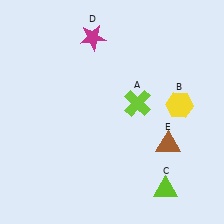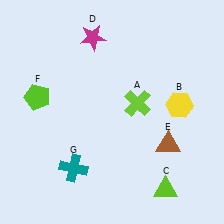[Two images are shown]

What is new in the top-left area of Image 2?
A lime pentagon (F) was added in the top-left area of Image 2.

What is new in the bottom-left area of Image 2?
A teal cross (G) was added in the bottom-left area of Image 2.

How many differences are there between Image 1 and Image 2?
There are 2 differences between the two images.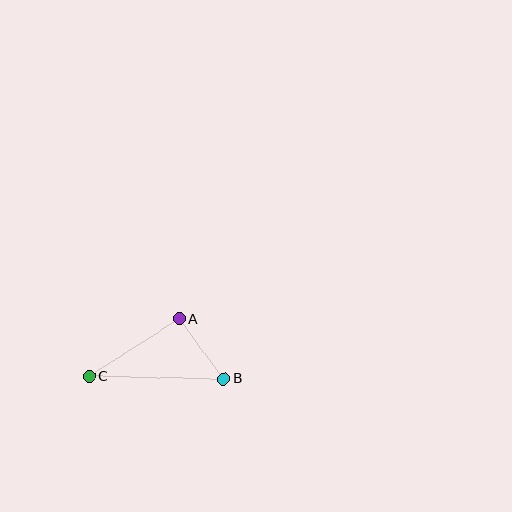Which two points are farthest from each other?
Points B and C are farthest from each other.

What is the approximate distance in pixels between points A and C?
The distance between A and C is approximately 107 pixels.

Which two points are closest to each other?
Points A and B are closest to each other.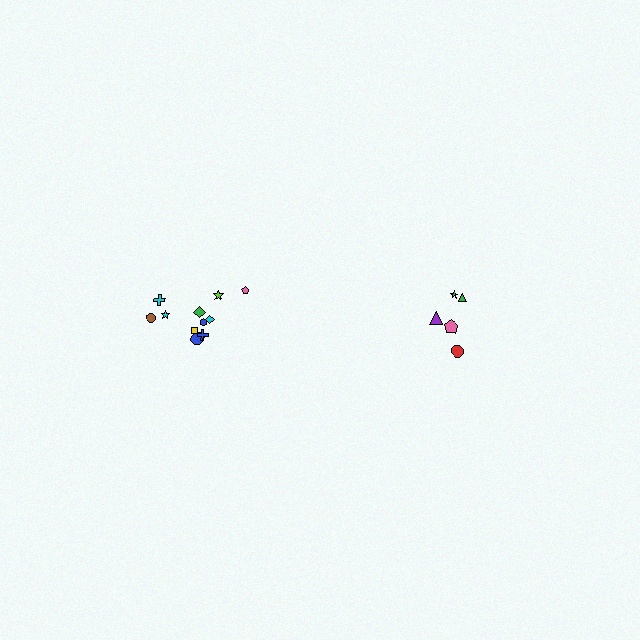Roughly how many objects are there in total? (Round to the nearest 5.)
Roughly 15 objects in total.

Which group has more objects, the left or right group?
The left group.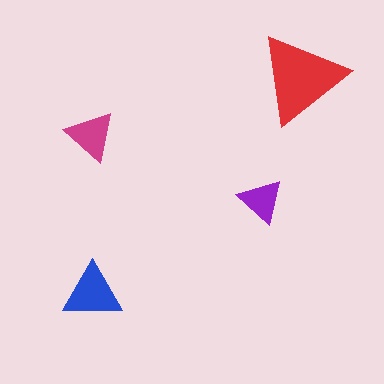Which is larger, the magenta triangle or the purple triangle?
The magenta one.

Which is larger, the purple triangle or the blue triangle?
The blue one.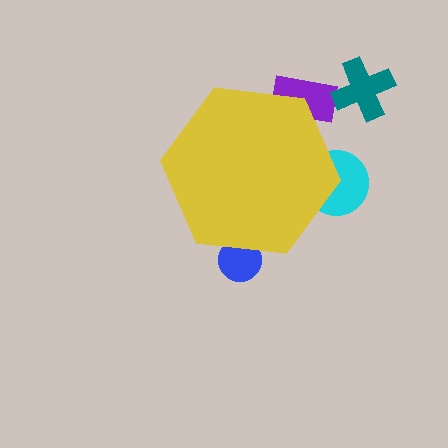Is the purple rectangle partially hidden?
Yes, the purple rectangle is partially hidden behind the yellow hexagon.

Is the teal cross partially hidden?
No, the teal cross is fully visible.